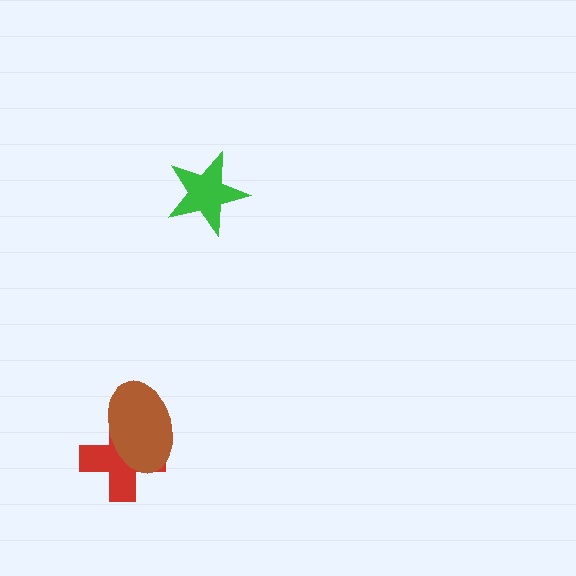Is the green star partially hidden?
No, no other shape covers it.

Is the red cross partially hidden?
Yes, it is partially covered by another shape.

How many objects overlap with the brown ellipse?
1 object overlaps with the brown ellipse.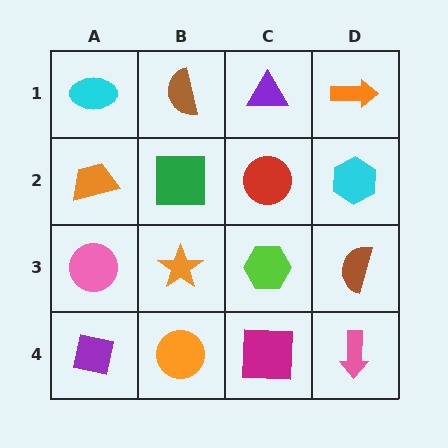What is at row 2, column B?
A green square.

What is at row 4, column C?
A magenta square.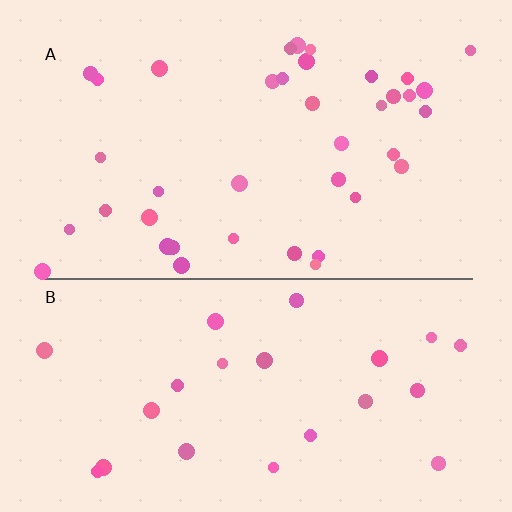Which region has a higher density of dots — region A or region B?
A (the top).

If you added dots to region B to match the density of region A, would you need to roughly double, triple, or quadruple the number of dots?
Approximately double.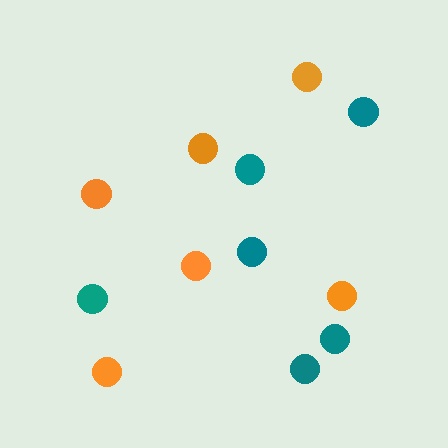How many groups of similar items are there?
There are 2 groups: one group of teal circles (6) and one group of orange circles (6).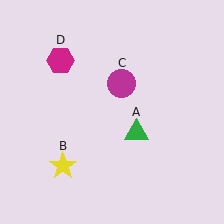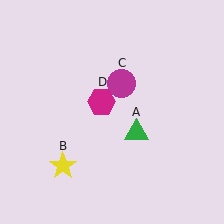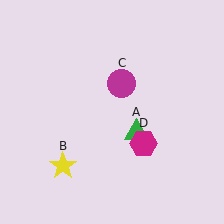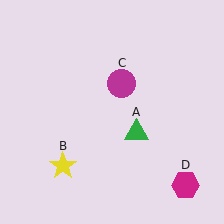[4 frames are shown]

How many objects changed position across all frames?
1 object changed position: magenta hexagon (object D).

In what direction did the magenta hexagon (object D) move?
The magenta hexagon (object D) moved down and to the right.